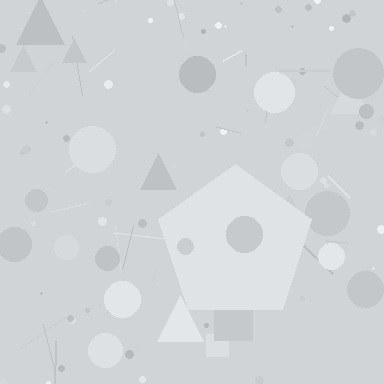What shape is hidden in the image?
A pentagon is hidden in the image.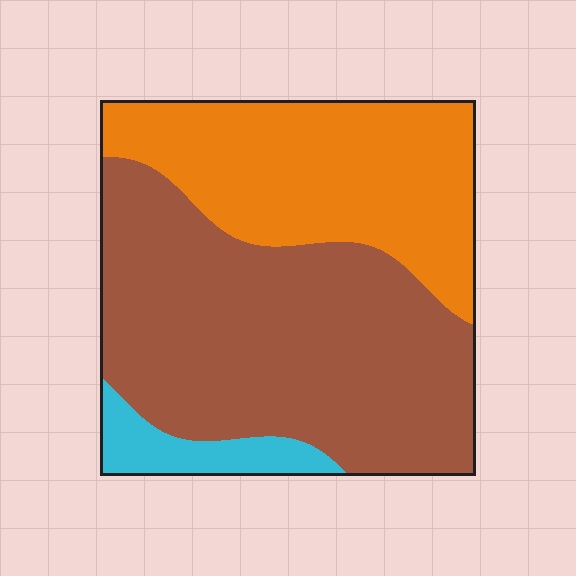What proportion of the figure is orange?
Orange covers about 35% of the figure.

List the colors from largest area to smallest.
From largest to smallest: brown, orange, cyan.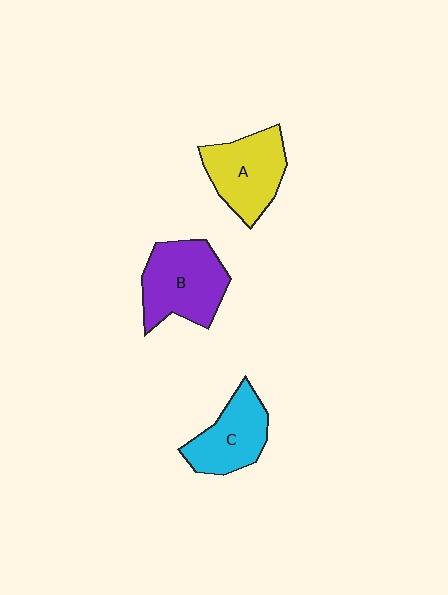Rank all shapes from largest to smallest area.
From largest to smallest: B (purple), A (yellow), C (cyan).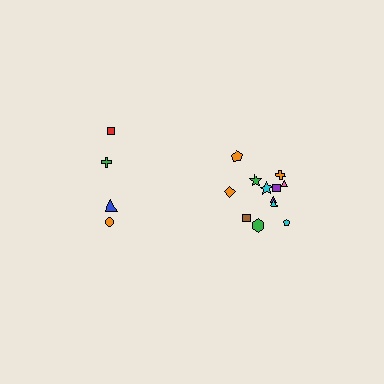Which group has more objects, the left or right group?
The right group.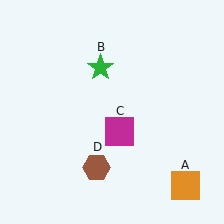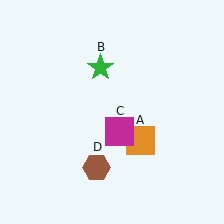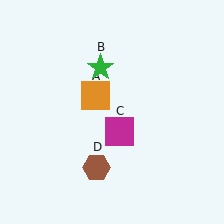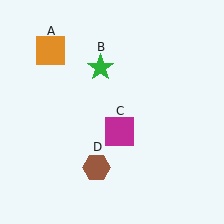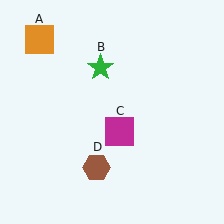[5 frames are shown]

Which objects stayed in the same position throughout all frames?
Green star (object B) and magenta square (object C) and brown hexagon (object D) remained stationary.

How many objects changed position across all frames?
1 object changed position: orange square (object A).